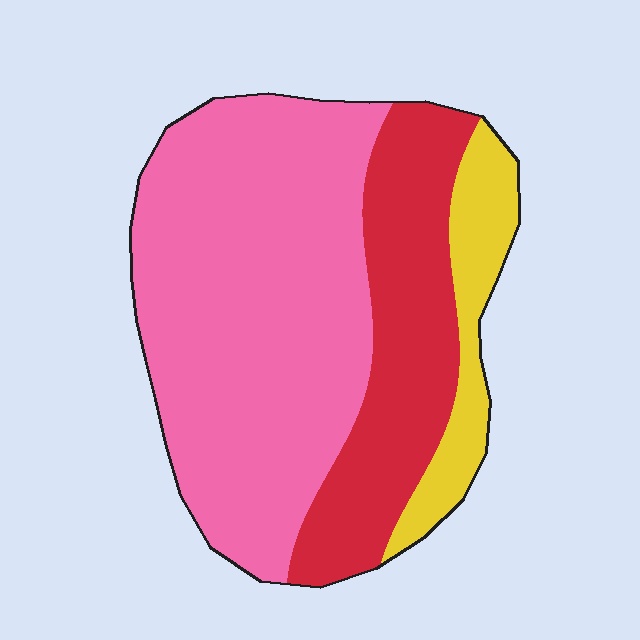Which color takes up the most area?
Pink, at roughly 60%.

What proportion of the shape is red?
Red covers 28% of the shape.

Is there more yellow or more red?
Red.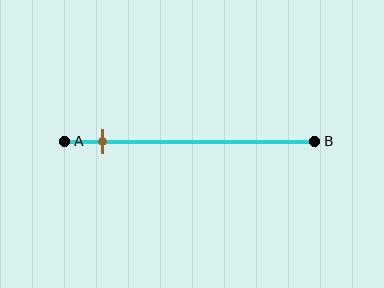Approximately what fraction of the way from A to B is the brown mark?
The brown mark is approximately 15% of the way from A to B.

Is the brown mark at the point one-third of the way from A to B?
No, the mark is at about 15% from A, not at the 33% one-third point.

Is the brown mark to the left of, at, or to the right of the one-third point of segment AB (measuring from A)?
The brown mark is to the left of the one-third point of segment AB.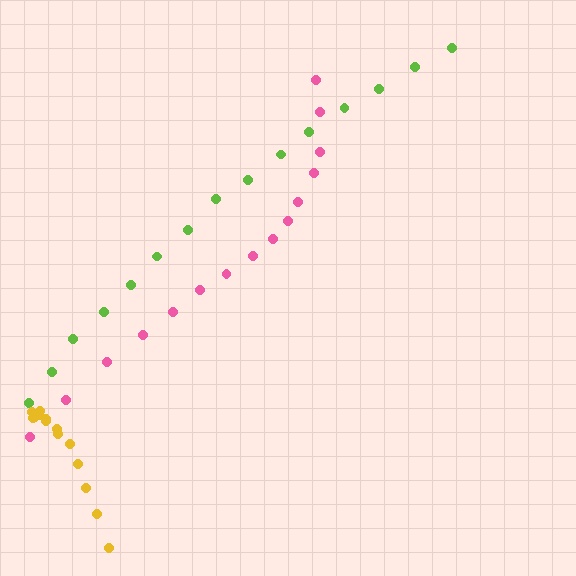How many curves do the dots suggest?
There are 3 distinct paths.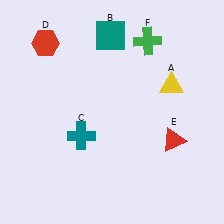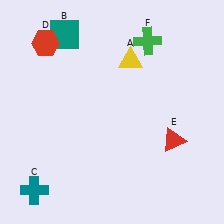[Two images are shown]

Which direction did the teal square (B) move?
The teal square (B) moved left.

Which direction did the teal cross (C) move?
The teal cross (C) moved down.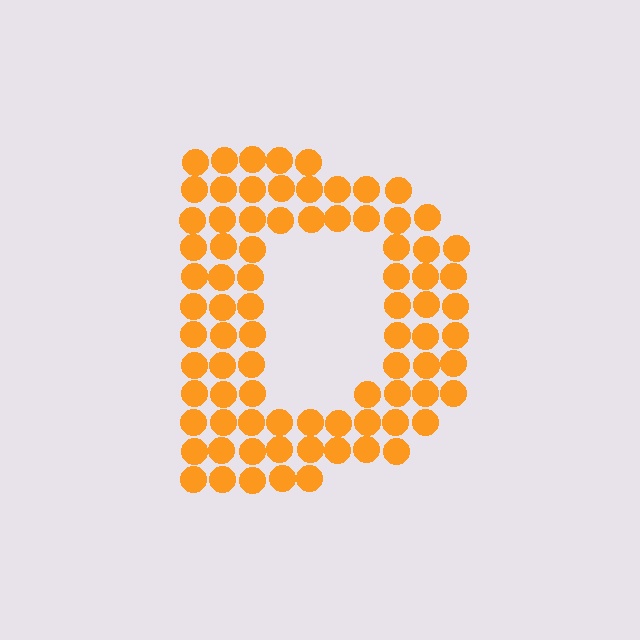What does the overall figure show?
The overall figure shows the letter D.